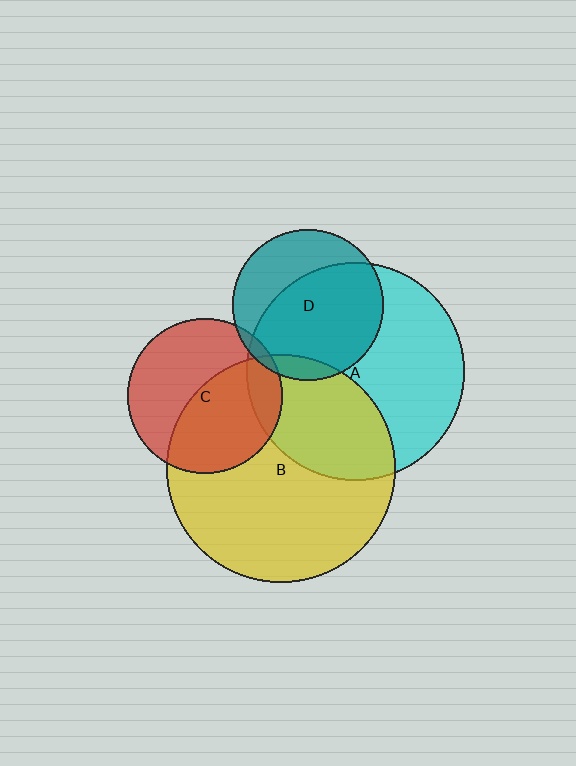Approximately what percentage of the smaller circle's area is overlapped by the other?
Approximately 5%.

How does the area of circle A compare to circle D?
Approximately 2.1 times.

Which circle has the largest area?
Circle B (yellow).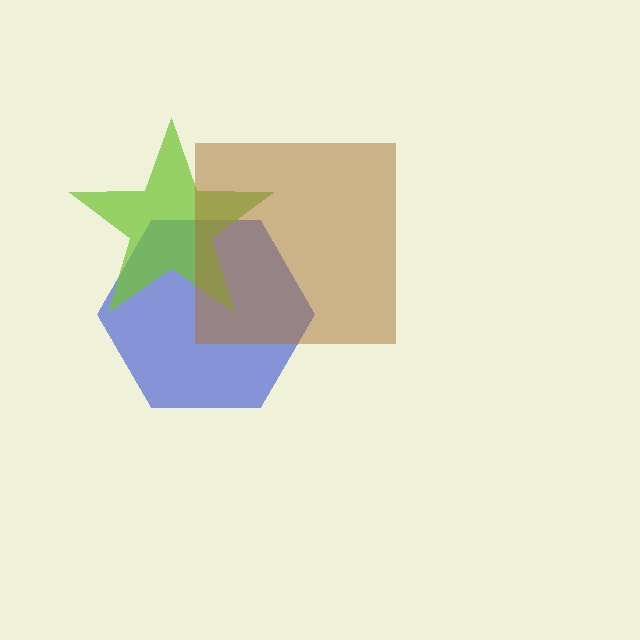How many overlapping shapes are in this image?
There are 3 overlapping shapes in the image.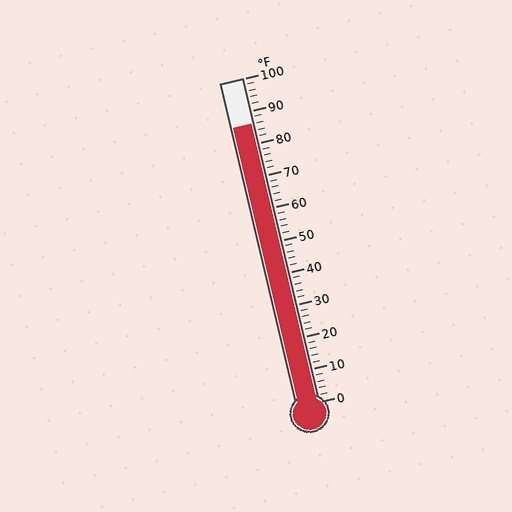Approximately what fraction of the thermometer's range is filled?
The thermometer is filled to approximately 85% of its range.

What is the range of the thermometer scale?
The thermometer scale ranges from 0°F to 100°F.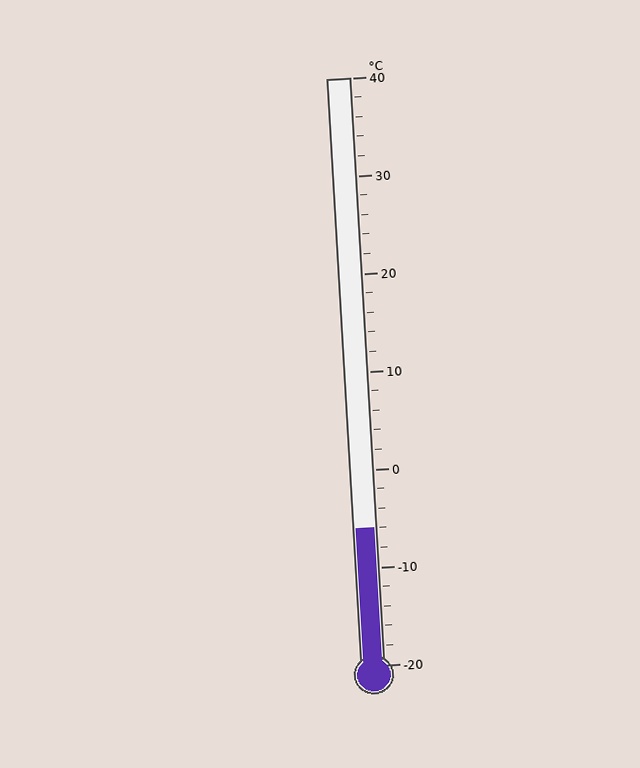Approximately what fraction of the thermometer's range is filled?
The thermometer is filled to approximately 25% of its range.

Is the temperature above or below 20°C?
The temperature is below 20°C.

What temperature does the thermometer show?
The thermometer shows approximately -6°C.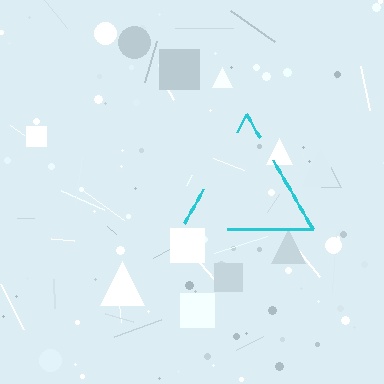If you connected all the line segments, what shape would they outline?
They would outline a triangle.